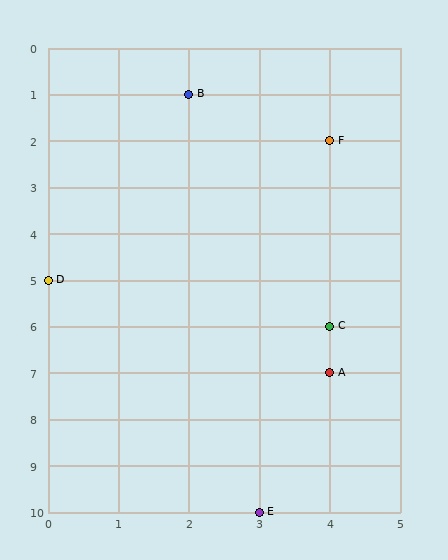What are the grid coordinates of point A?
Point A is at grid coordinates (4, 7).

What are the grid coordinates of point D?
Point D is at grid coordinates (0, 5).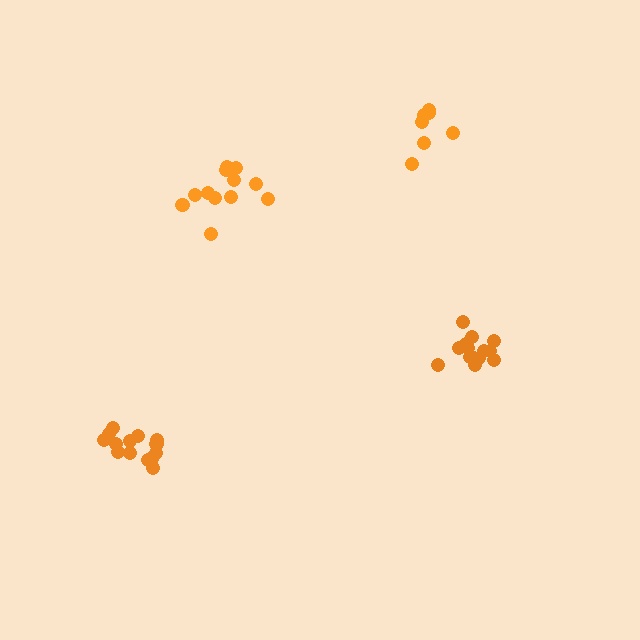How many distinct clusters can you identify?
There are 4 distinct clusters.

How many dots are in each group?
Group 1: 14 dots, Group 2: 12 dots, Group 3: 14 dots, Group 4: 8 dots (48 total).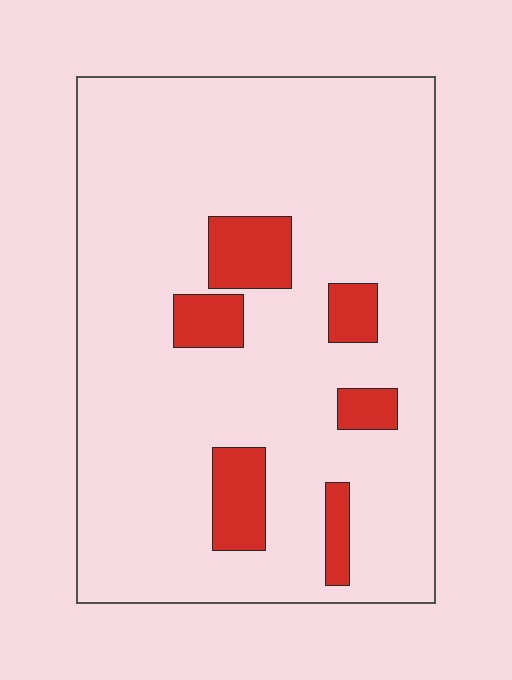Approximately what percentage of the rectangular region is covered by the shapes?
Approximately 10%.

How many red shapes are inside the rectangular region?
6.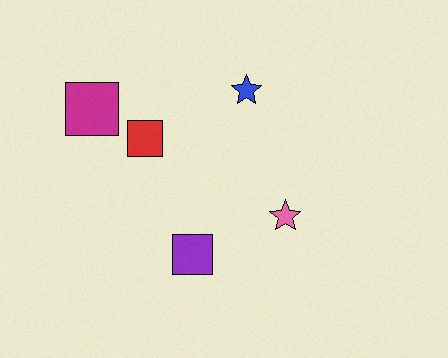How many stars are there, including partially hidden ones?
There are 2 stars.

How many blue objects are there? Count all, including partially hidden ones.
There is 1 blue object.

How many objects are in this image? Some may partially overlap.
There are 5 objects.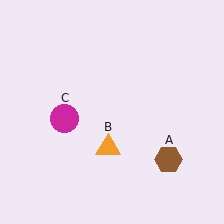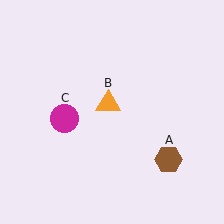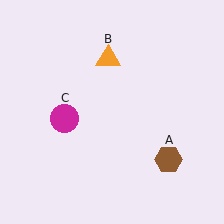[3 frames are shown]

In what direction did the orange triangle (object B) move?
The orange triangle (object B) moved up.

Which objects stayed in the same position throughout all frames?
Brown hexagon (object A) and magenta circle (object C) remained stationary.